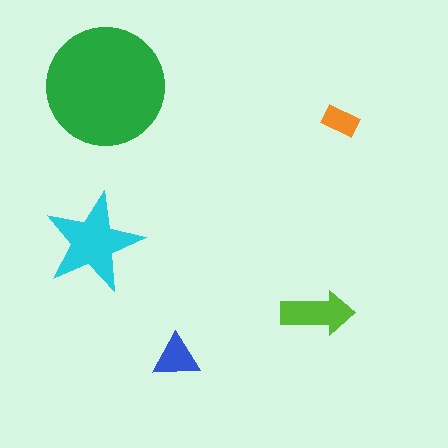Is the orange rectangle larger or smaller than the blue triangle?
Smaller.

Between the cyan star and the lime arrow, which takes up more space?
The cyan star.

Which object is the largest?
The green circle.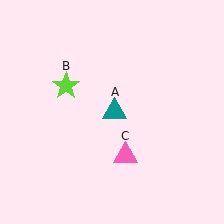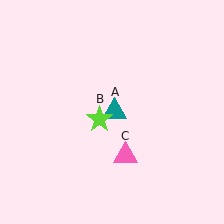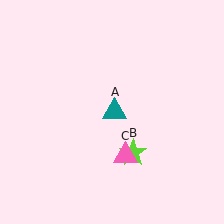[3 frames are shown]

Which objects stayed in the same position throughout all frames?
Teal triangle (object A) and pink triangle (object C) remained stationary.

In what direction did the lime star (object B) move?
The lime star (object B) moved down and to the right.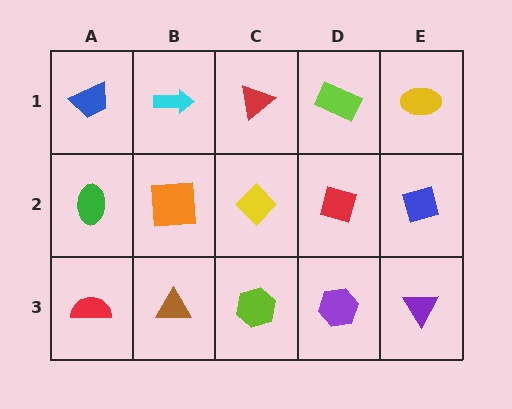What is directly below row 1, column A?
A green ellipse.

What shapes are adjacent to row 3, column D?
A red square (row 2, column D), a lime hexagon (row 3, column C), a purple triangle (row 3, column E).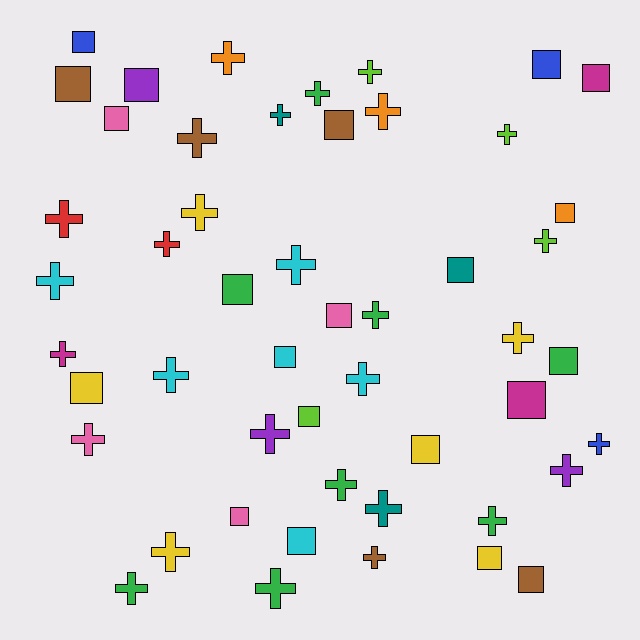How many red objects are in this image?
There are 2 red objects.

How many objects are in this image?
There are 50 objects.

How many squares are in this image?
There are 21 squares.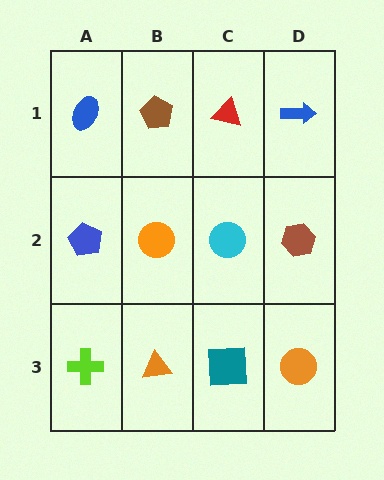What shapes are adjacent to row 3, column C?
A cyan circle (row 2, column C), an orange triangle (row 3, column B), an orange circle (row 3, column D).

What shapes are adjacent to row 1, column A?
A blue pentagon (row 2, column A), a brown pentagon (row 1, column B).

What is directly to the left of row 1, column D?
A red triangle.